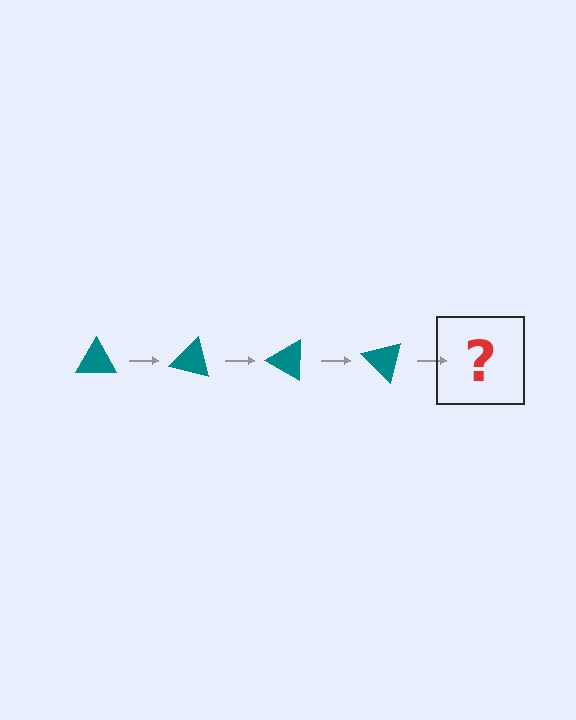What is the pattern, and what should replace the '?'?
The pattern is that the triangle rotates 15 degrees each step. The '?' should be a teal triangle rotated 60 degrees.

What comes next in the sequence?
The next element should be a teal triangle rotated 60 degrees.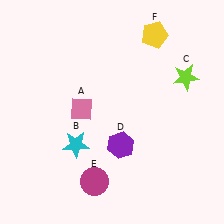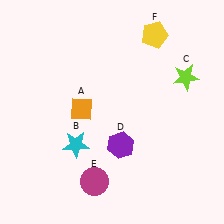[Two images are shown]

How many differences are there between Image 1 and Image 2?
There is 1 difference between the two images.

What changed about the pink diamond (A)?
In Image 1, A is pink. In Image 2, it changed to orange.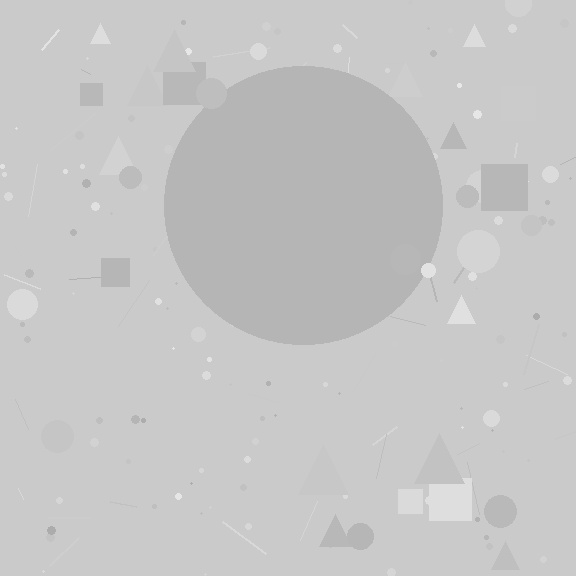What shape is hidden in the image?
A circle is hidden in the image.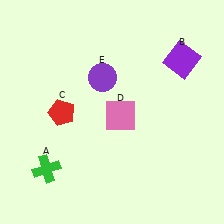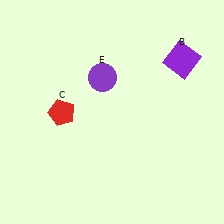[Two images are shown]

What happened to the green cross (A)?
The green cross (A) was removed in Image 2. It was in the bottom-left area of Image 1.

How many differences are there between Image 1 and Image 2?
There are 2 differences between the two images.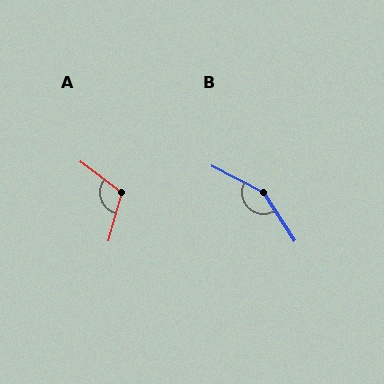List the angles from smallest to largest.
A (111°), B (150°).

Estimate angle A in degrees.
Approximately 111 degrees.